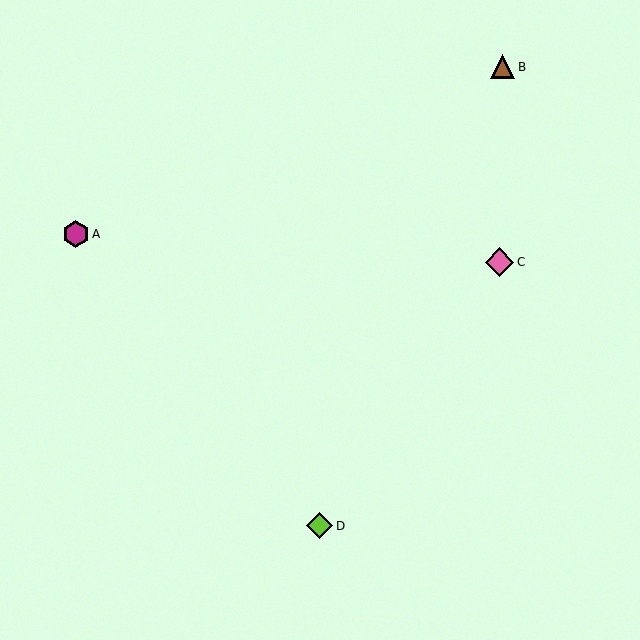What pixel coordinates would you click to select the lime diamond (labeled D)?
Click at (319, 526) to select the lime diamond D.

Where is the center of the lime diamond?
The center of the lime diamond is at (319, 526).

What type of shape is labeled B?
Shape B is a brown triangle.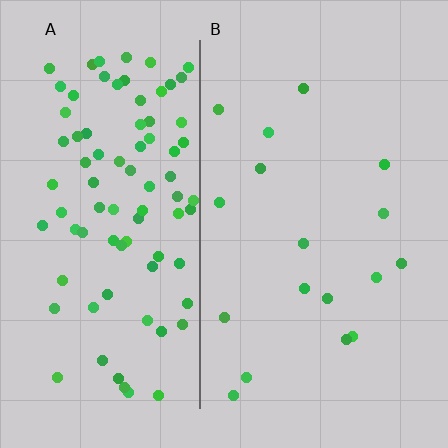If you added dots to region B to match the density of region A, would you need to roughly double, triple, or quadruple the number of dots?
Approximately quadruple.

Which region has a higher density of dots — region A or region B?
A (the left).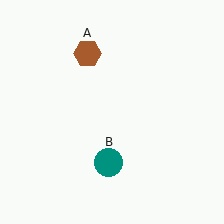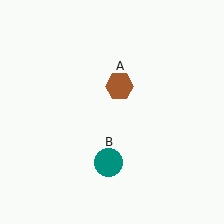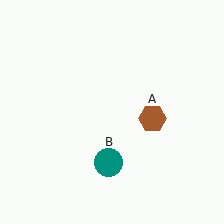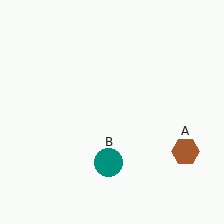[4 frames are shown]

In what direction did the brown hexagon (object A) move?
The brown hexagon (object A) moved down and to the right.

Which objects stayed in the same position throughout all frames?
Teal circle (object B) remained stationary.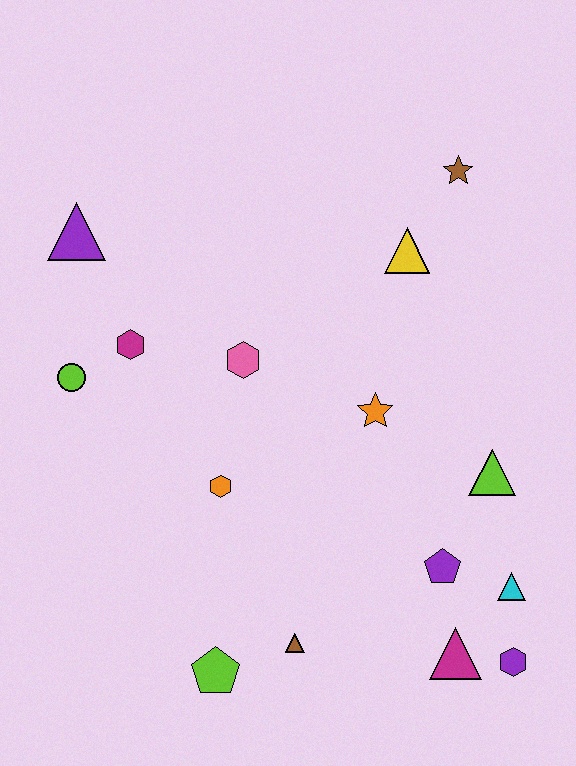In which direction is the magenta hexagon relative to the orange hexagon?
The magenta hexagon is above the orange hexagon.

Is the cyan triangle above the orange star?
No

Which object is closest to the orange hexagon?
The pink hexagon is closest to the orange hexagon.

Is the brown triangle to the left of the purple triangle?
No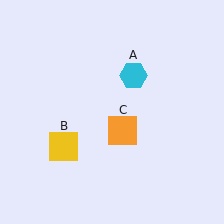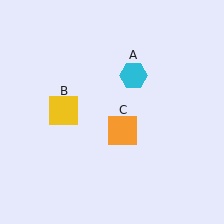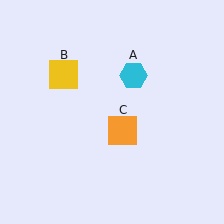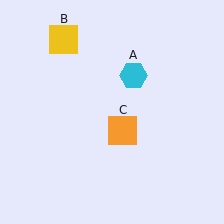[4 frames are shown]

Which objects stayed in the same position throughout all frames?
Cyan hexagon (object A) and orange square (object C) remained stationary.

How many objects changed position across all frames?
1 object changed position: yellow square (object B).